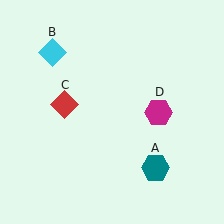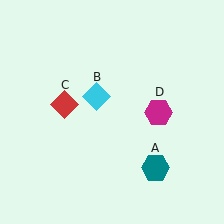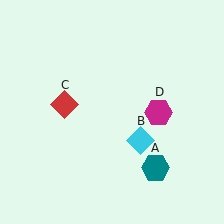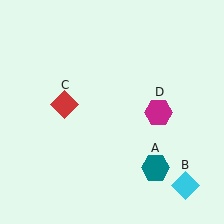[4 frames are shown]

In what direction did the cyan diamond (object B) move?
The cyan diamond (object B) moved down and to the right.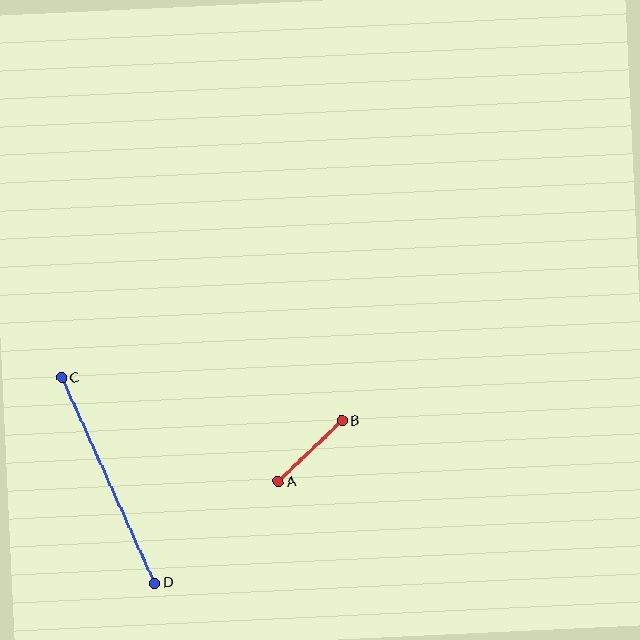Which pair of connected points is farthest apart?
Points C and D are farthest apart.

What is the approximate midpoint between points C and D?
The midpoint is at approximately (108, 481) pixels.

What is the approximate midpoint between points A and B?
The midpoint is at approximately (310, 451) pixels.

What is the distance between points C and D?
The distance is approximately 225 pixels.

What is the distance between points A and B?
The distance is approximately 88 pixels.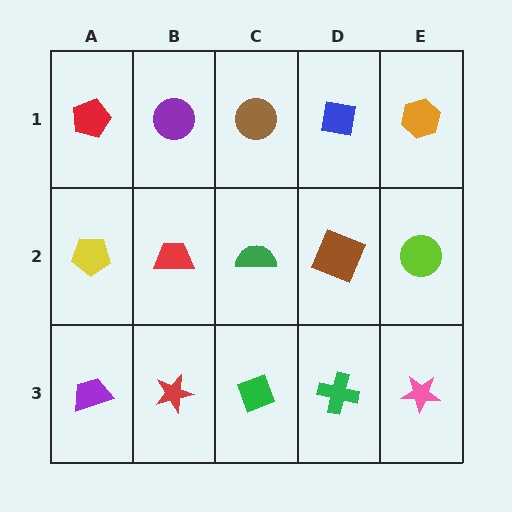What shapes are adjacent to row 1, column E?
A lime circle (row 2, column E), a blue square (row 1, column D).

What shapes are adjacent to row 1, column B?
A red trapezoid (row 2, column B), a red pentagon (row 1, column A), a brown circle (row 1, column C).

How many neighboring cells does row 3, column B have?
3.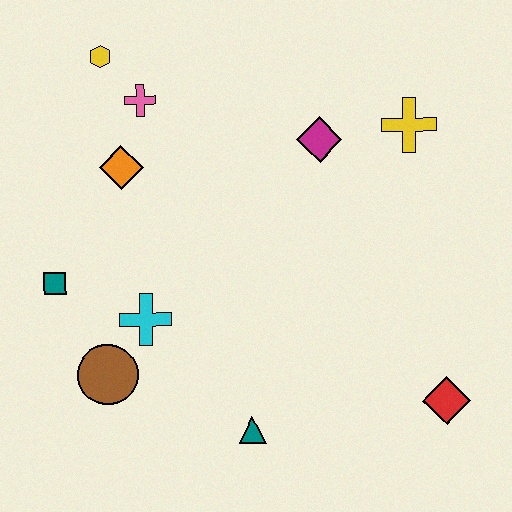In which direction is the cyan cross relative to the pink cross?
The cyan cross is below the pink cross.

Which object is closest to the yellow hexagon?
The pink cross is closest to the yellow hexagon.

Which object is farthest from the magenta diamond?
The brown circle is farthest from the magenta diamond.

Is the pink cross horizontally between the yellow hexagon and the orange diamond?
No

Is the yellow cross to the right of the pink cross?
Yes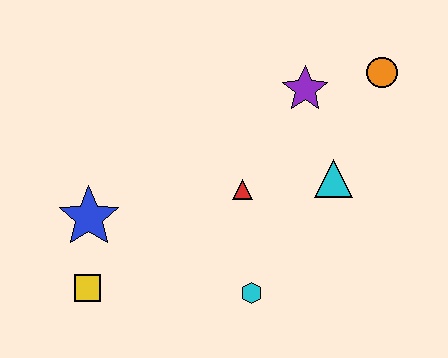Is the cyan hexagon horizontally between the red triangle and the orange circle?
Yes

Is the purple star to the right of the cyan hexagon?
Yes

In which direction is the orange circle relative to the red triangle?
The orange circle is to the right of the red triangle.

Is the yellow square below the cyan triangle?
Yes